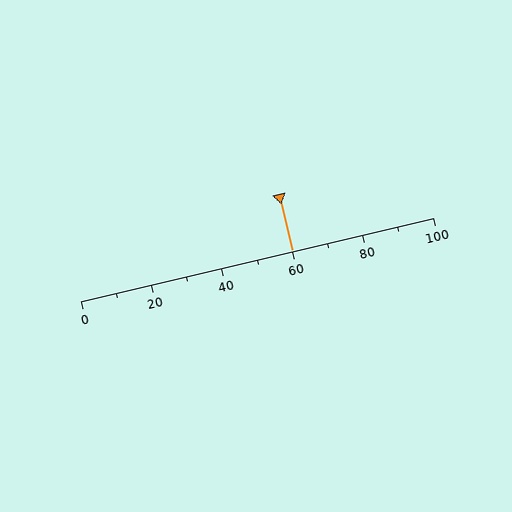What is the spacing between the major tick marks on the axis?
The major ticks are spaced 20 apart.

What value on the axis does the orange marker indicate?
The marker indicates approximately 60.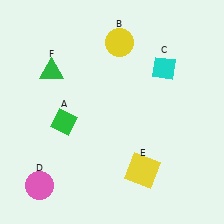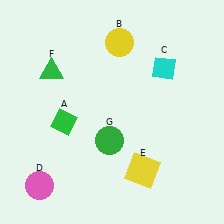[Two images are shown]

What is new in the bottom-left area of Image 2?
A green circle (G) was added in the bottom-left area of Image 2.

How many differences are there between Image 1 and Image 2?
There is 1 difference between the two images.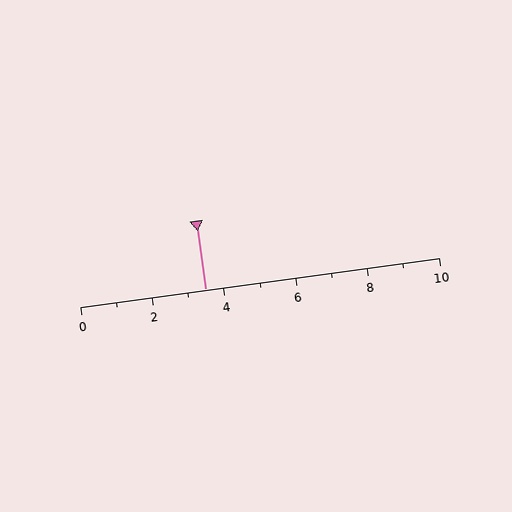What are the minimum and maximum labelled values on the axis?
The axis runs from 0 to 10.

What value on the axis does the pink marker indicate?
The marker indicates approximately 3.5.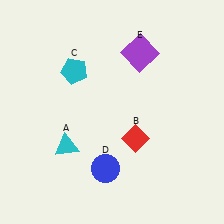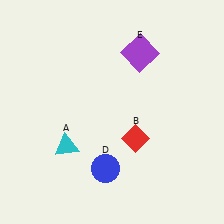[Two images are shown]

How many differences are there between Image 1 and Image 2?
There is 1 difference between the two images.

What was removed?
The cyan pentagon (C) was removed in Image 2.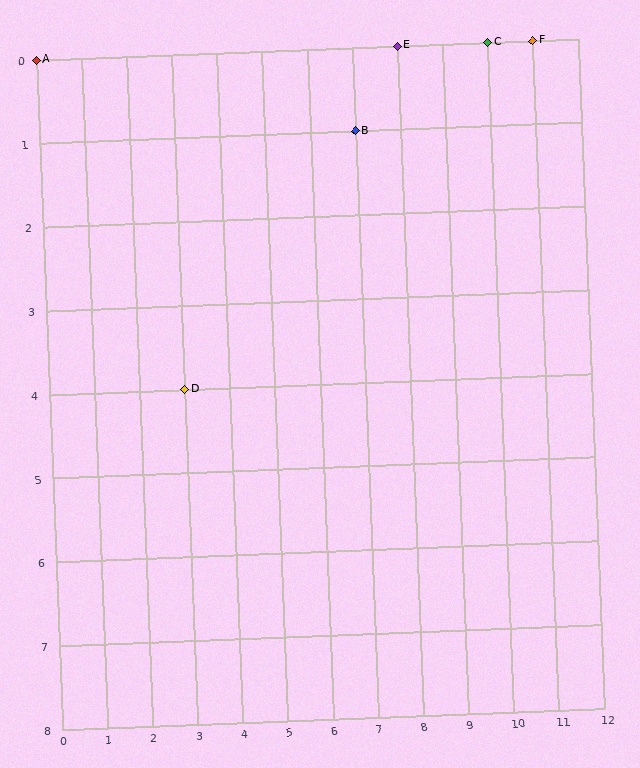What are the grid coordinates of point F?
Point F is at grid coordinates (11, 0).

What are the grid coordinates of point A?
Point A is at grid coordinates (0, 0).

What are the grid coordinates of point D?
Point D is at grid coordinates (3, 4).